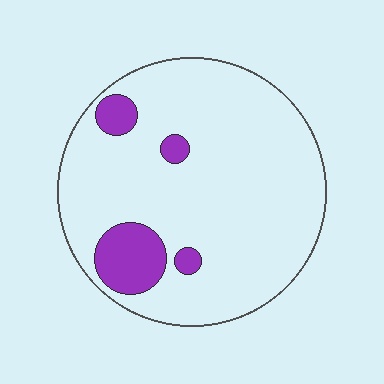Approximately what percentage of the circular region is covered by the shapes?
Approximately 10%.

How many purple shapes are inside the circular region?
4.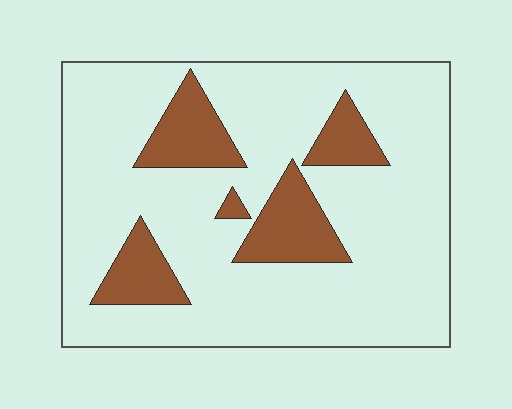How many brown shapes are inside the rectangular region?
5.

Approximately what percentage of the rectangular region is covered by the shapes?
Approximately 20%.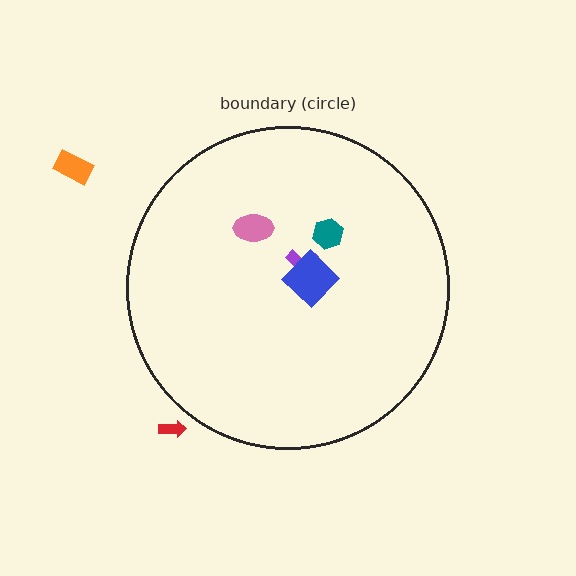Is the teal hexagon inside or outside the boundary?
Inside.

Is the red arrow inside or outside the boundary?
Outside.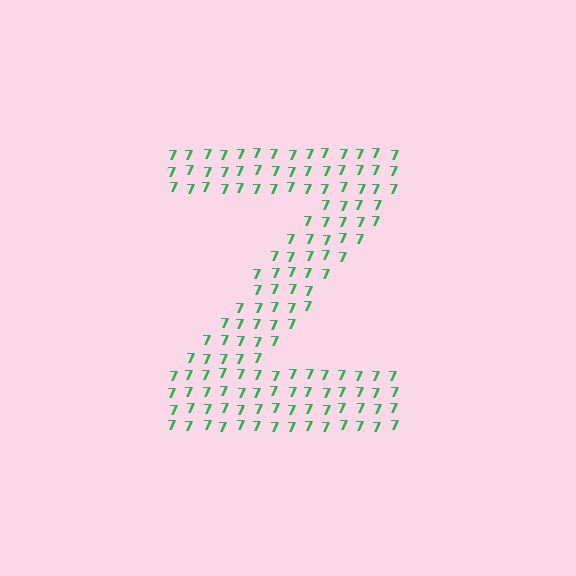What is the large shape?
The large shape is the letter Z.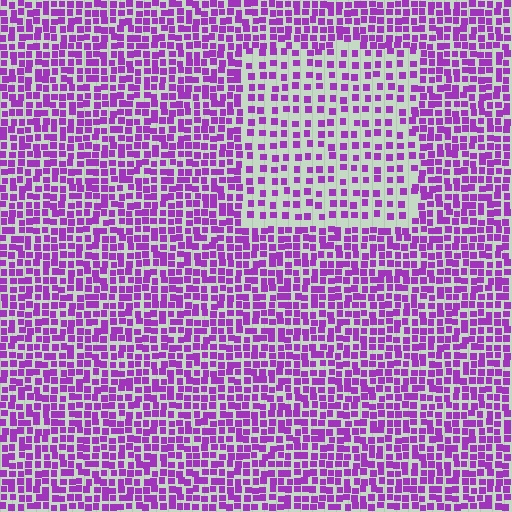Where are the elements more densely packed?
The elements are more densely packed outside the rectangle boundary.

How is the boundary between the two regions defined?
The boundary is defined by a change in element density (approximately 1.9x ratio). All elements are the same color, size, and shape.